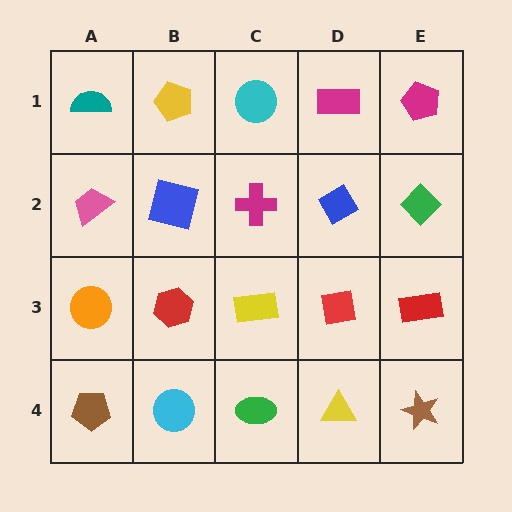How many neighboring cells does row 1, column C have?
3.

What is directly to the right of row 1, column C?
A magenta rectangle.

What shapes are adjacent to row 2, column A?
A teal semicircle (row 1, column A), an orange circle (row 3, column A), a blue square (row 2, column B).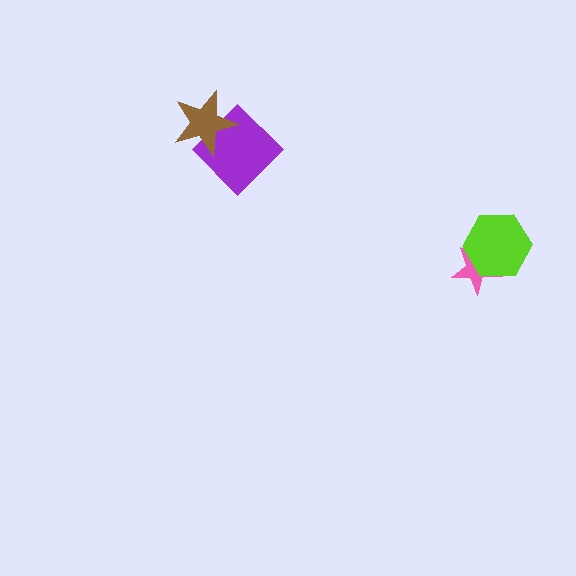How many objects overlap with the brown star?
1 object overlaps with the brown star.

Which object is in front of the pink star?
The lime hexagon is in front of the pink star.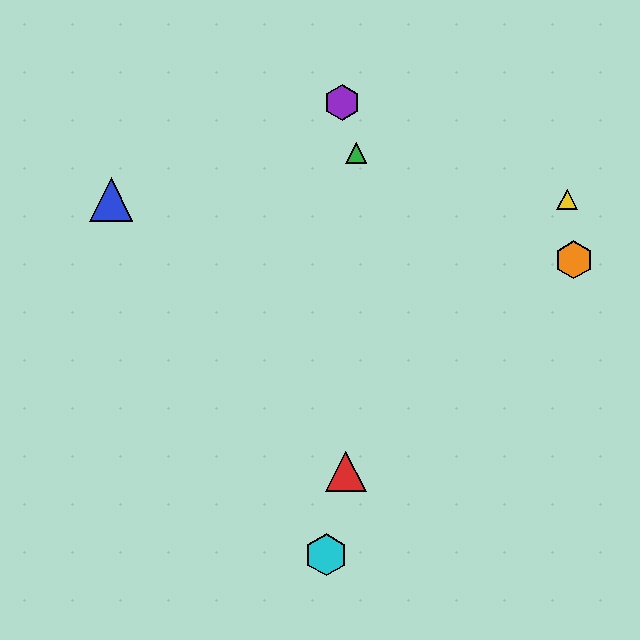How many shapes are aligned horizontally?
2 shapes (the blue triangle, the yellow triangle) are aligned horizontally.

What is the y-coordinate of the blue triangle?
The blue triangle is at y≈200.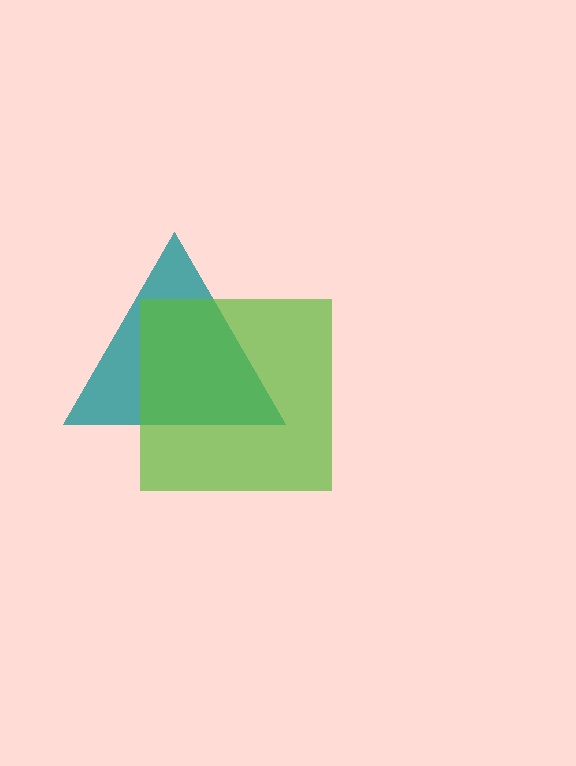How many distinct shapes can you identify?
There are 2 distinct shapes: a teal triangle, a lime square.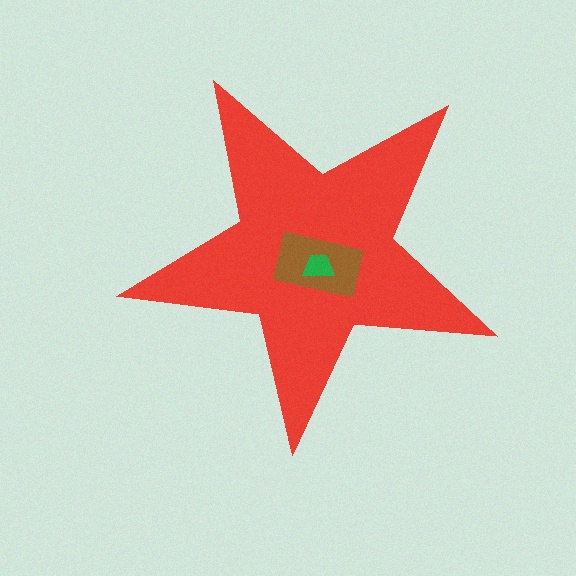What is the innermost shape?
The green trapezoid.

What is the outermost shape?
The red star.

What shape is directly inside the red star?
The brown rectangle.